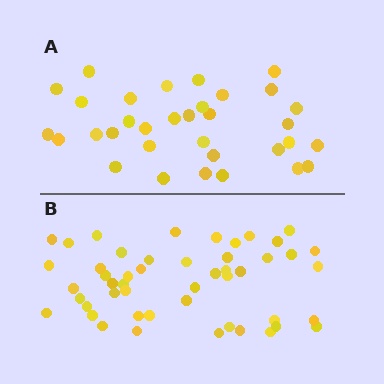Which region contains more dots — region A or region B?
Region B (the bottom region) has more dots.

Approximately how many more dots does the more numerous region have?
Region B has approximately 15 more dots than region A.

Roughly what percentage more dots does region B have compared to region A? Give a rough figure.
About 50% more.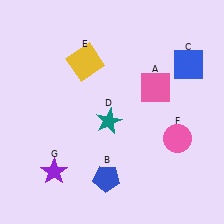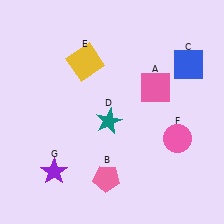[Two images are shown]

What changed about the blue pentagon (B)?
In Image 1, B is blue. In Image 2, it changed to pink.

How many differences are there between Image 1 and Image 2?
There is 1 difference between the two images.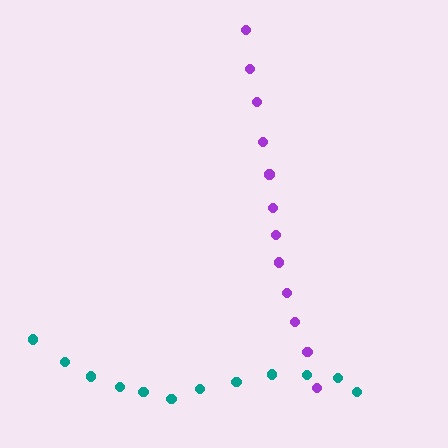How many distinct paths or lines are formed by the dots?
There are 2 distinct paths.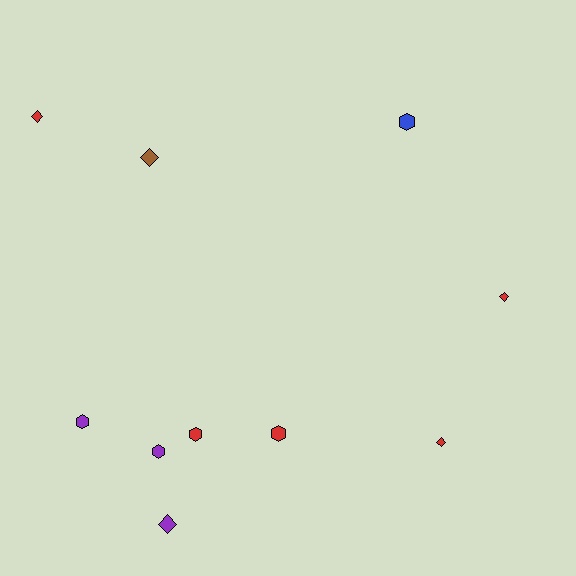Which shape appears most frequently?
Hexagon, with 5 objects.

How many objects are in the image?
There are 10 objects.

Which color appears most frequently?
Red, with 5 objects.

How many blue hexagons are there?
There is 1 blue hexagon.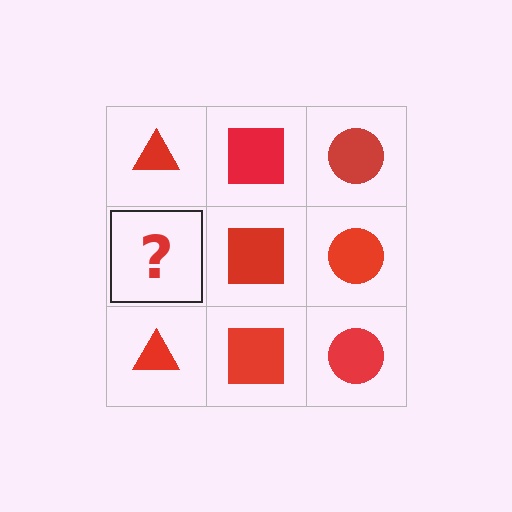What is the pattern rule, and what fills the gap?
The rule is that each column has a consistent shape. The gap should be filled with a red triangle.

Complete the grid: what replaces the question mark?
The question mark should be replaced with a red triangle.